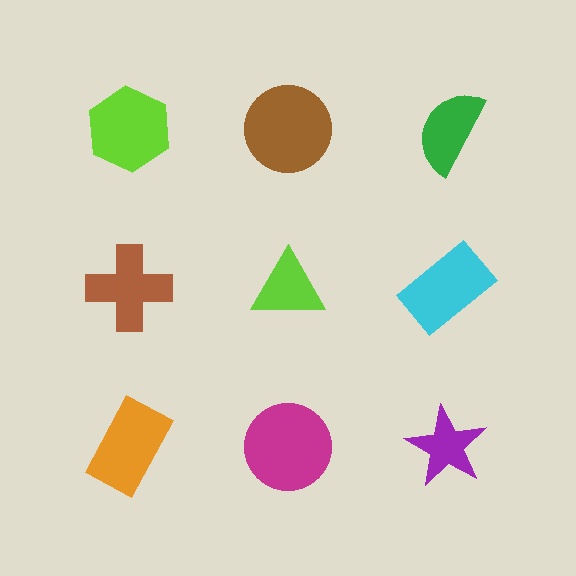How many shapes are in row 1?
3 shapes.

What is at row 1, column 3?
A green semicircle.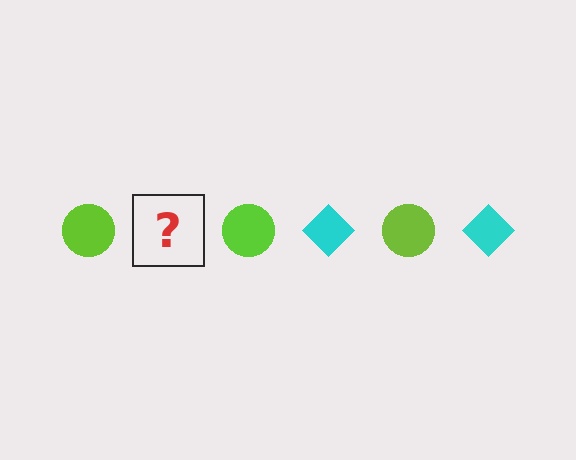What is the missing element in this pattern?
The missing element is a cyan diamond.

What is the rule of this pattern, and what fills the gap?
The rule is that the pattern alternates between lime circle and cyan diamond. The gap should be filled with a cyan diamond.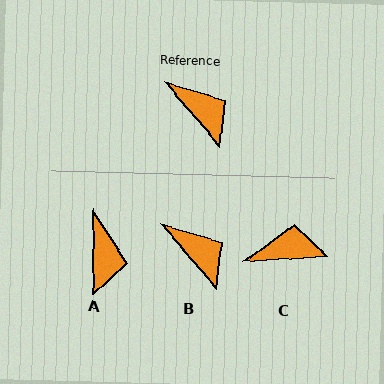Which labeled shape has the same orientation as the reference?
B.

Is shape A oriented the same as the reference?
No, it is off by about 41 degrees.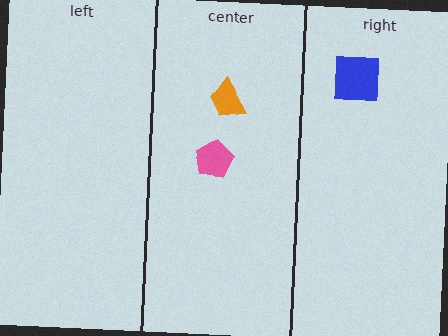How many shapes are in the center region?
2.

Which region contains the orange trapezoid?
The center region.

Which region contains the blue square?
The right region.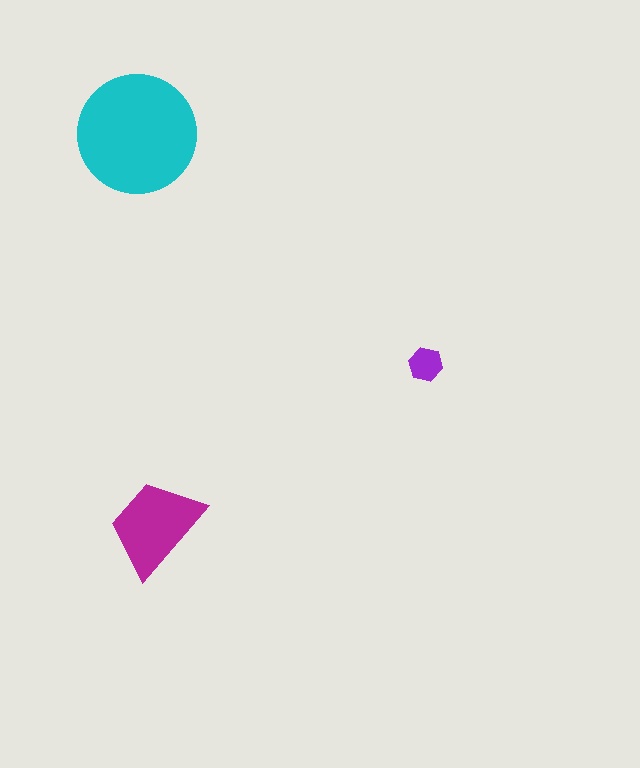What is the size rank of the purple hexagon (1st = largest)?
3rd.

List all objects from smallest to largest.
The purple hexagon, the magenta trapezoid, the cyan circle.